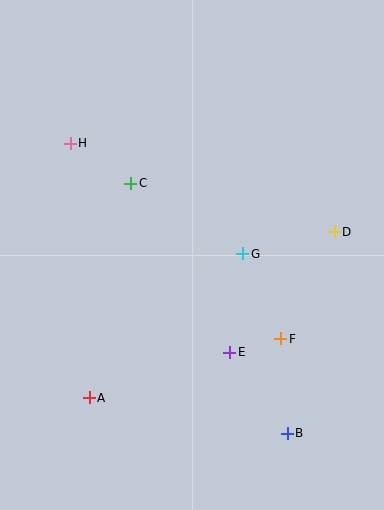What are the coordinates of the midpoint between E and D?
The midpoint between E and D is at (282, 292).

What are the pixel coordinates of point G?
Point G is at (243, 254).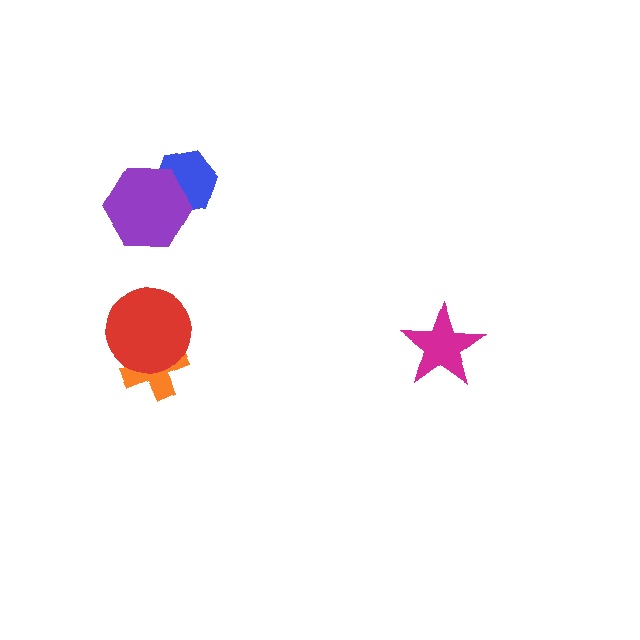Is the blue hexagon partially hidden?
Yes, it is partially covered by another shape.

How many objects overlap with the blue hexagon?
1 object overlaps with the blue hexagon.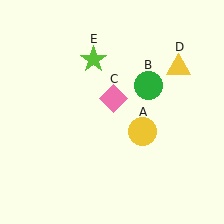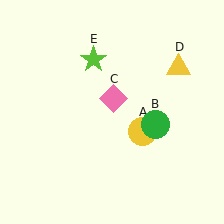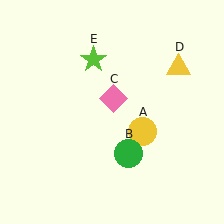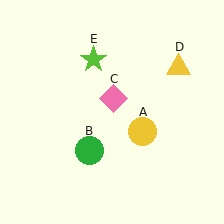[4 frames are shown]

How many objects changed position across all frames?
1 object changed position: green circle (object B).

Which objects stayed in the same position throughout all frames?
Yellow circle (object A) and pink diamond (object C) and yellow triangle (object D) and lime star (object E) remained stationary.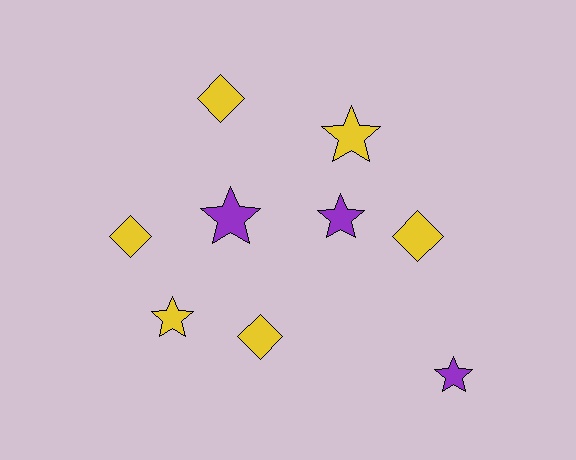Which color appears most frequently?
Yellow, with 6 objects.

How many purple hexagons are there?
There are no purple hexagons.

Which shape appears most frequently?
Star, with 5 objects.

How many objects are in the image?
There are 9 objects.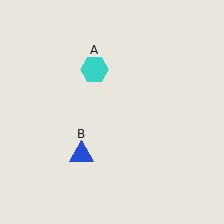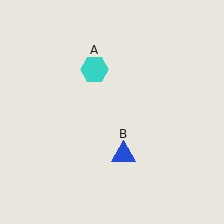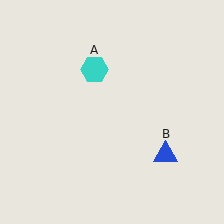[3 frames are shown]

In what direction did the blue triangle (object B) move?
The blue triangle (object B) moved right.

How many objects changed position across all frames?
1 object changed position: blue triangle (object B).